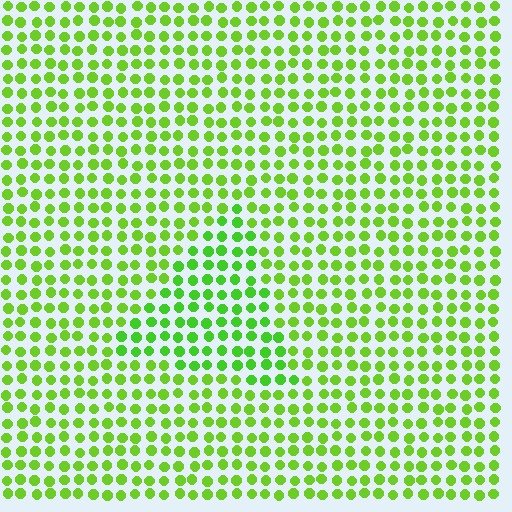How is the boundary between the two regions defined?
The boundary is defined purely by a slight shift in hue (about 17 degrees). Spacing, size, and orientation are identical on both sides.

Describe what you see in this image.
The image is filled with small lime elements in a uniform arrangement. A triangle-shaped region is visible where the elements are tinted to a slightly different hue, forming a subtle color boundary.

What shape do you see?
I see a triangle.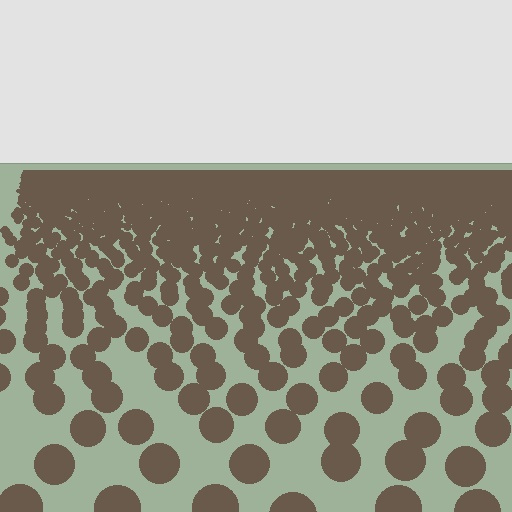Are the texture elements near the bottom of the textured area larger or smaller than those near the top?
Larger. Near the bottom, elements are closer to the viewer and appear at a bigger on-screen size.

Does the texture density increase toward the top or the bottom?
Density increases toward the top.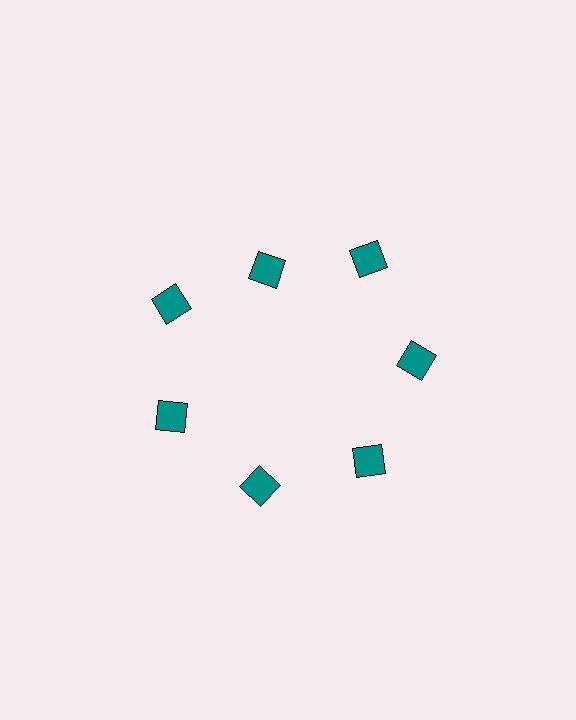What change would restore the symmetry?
The symmetry would be restored by moving it outward, back onto the ring so that all 7 squares sit at equal angles and equal distance from the center.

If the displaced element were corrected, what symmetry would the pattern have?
It would have 7-fold rotational symmetry — the pattern would map onto itself every 51 degrees.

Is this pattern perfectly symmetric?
No. The 7 teal squares are arranged in a ring, but one element near the 12 o'clock position is pulled inward toward the center, breaking the 7-fold rotational symmetry.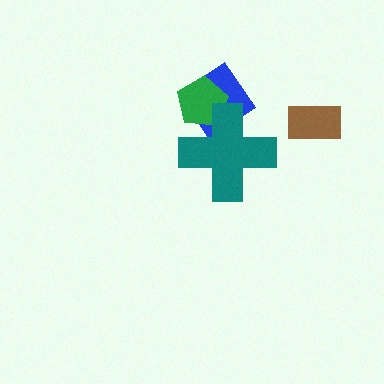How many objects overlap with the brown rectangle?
0 objects overlap with the brown rectangle.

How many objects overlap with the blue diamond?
2 objects overlap with the blue diamond.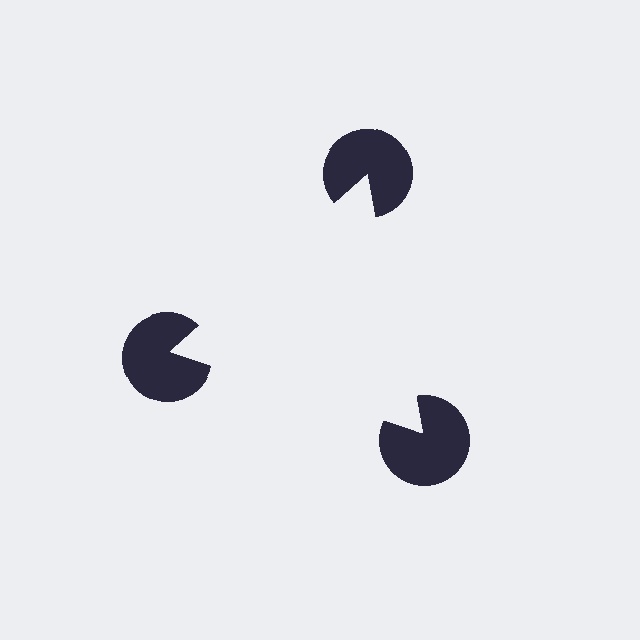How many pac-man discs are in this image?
There are 3 — one at each vertex of the illusory triangle.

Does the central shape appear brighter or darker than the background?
It typically appears slightly brighter than the background, even though no actual brightness change is drawn.